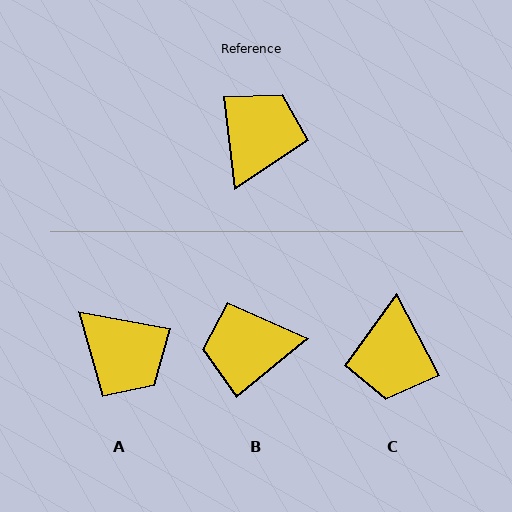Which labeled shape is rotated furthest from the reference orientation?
C, about 159 degrees away.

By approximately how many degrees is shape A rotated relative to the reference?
Approximately 107 degrees clockwise.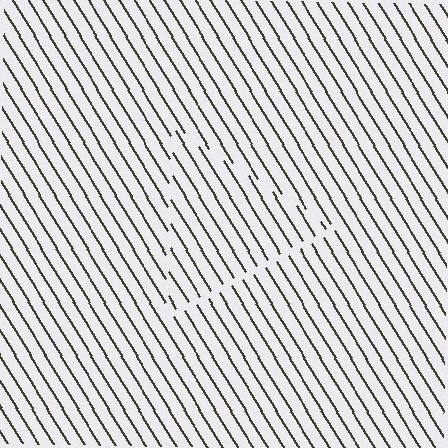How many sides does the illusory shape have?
3 sides — the line-ends trace a triangle.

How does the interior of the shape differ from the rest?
The interior of the shape contains the same grating, shifted by half a period — the contour is defined by the phase discontinuity where line-ends from the inner and outer gratings abut.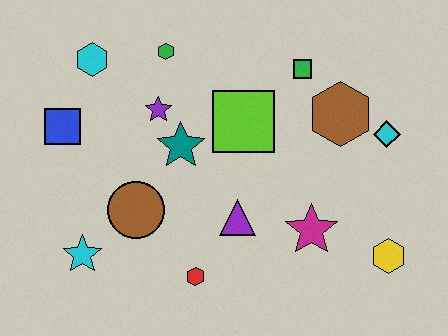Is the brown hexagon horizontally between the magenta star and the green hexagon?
No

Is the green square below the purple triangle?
No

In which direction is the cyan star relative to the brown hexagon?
The cyan star is to the left of the brown hexagon.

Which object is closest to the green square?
The brown hexagon is closest to the green square.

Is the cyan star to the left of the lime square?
Yes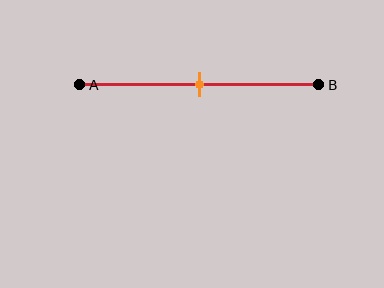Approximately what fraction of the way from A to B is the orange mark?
The orange mark is approximately 50% of the way from A to B.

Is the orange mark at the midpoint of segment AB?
Yes, the mark is approximately at the midpoint.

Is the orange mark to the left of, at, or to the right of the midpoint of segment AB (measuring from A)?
The orange mark is approximately at the midpoint of segment AB.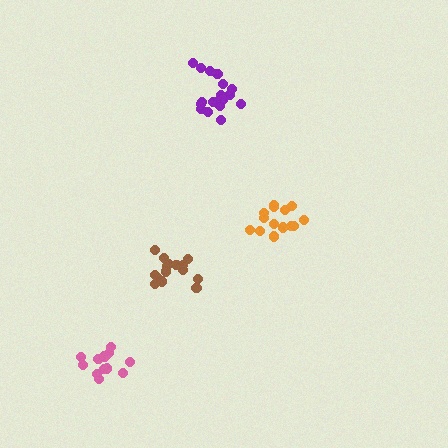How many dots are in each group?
Group 1: 15 dots, Group 2: 18 dots, Group 3: 13 dots, Group 4: 14 dots (60 total).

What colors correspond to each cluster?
The clusters are colored: brown, purple, pink, orange.